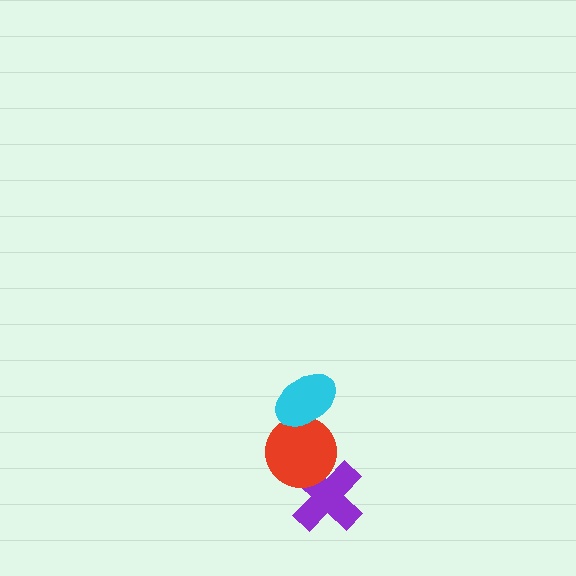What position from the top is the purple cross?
The purple cross is 3rd from the top.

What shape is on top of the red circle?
The cyan ellipse is on top of the red circle.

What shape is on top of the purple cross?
The red circle is on top of the purple cross.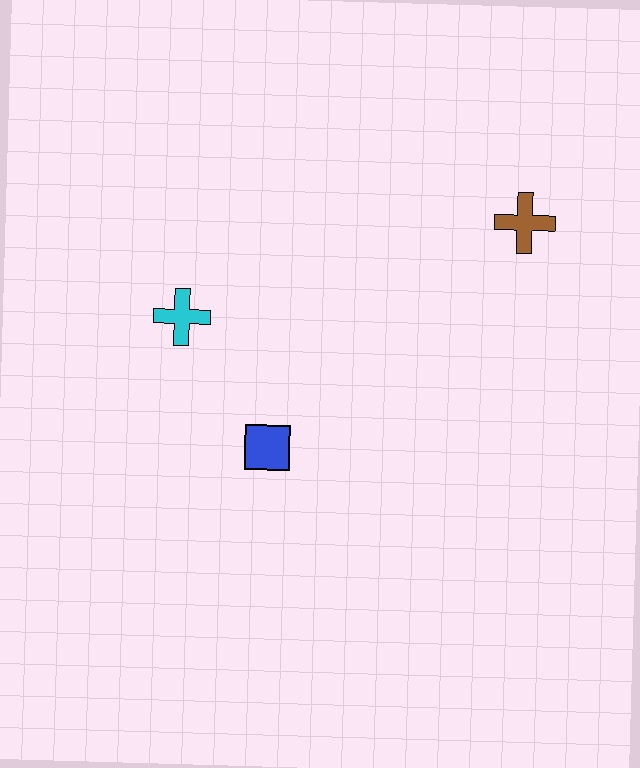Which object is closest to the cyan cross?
The blue square is closest to the cyan cross.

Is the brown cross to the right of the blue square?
Yes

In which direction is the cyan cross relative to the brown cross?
The cyan cross is to the left of the brown cross.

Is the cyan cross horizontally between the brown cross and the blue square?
No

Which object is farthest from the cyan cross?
The brown cross is farthest from the cyan cross.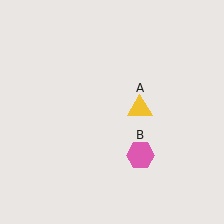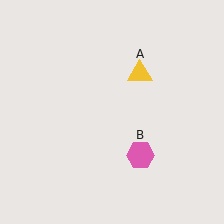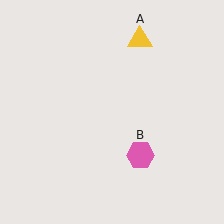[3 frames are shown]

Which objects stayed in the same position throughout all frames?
Pink hexagon (object B) remained stationary.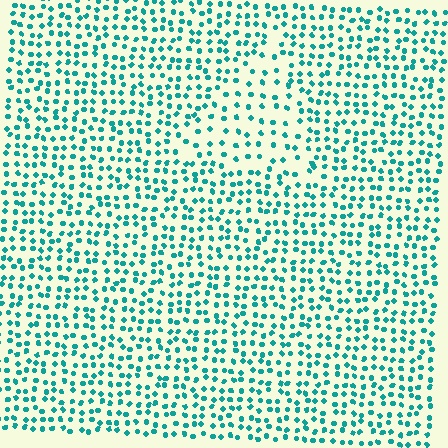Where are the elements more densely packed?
The elements are more densely packed outside the triangle boundary.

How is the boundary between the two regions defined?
The boundary is defined by a change in element density (approximately 1.8x ratio). All elements are the same color, size, and shape.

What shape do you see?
I see a triangle.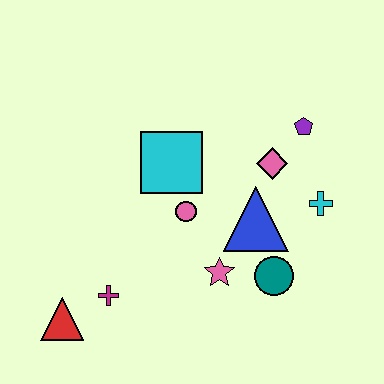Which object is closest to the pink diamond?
The purple pentagon is closest to the pink diamond.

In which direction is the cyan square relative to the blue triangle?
The cyan square is to the left of the blue triangle.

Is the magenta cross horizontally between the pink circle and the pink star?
No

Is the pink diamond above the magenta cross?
Yes